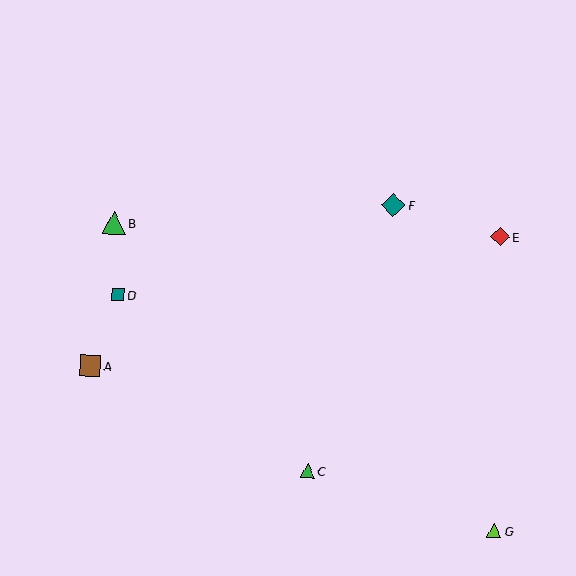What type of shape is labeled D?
Shape D is a teal square.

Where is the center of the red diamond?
The center of the red diamond is at (500, 237).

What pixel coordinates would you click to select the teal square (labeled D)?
Click at (118, 295) to select the teal square D.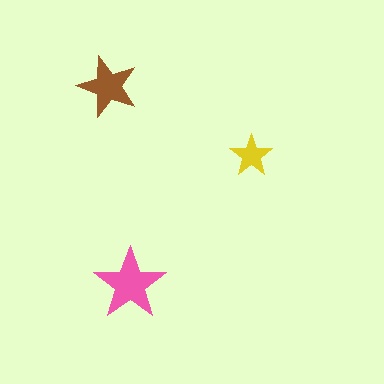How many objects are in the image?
There are 3 objects in the image.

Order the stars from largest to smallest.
the pink one, the brown one, the yellow one.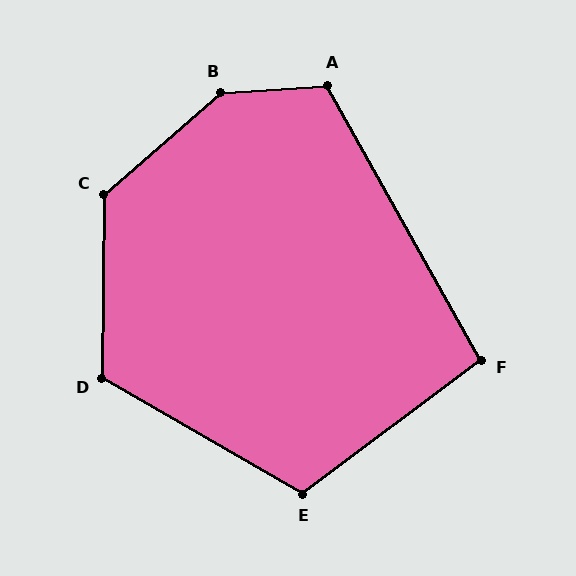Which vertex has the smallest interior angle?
F, at approximately 98 degrees.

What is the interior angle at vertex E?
Approximately 113 degrees (obtuse).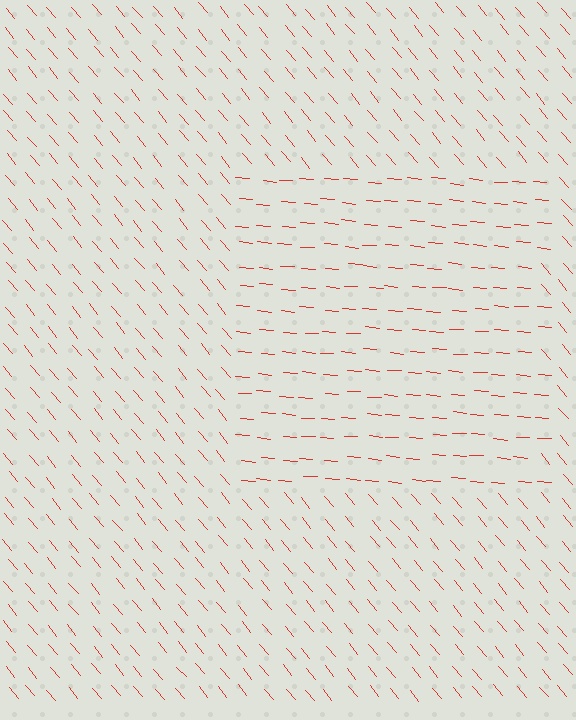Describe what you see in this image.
The image is filled with small red line segments. A rectangle region in the image has lines oriented differently from the surrounding lines, creating a visible texture boundary.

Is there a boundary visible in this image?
Yes, there is a texture boundary formed by a change in line orientation.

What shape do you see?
I see a rectangle.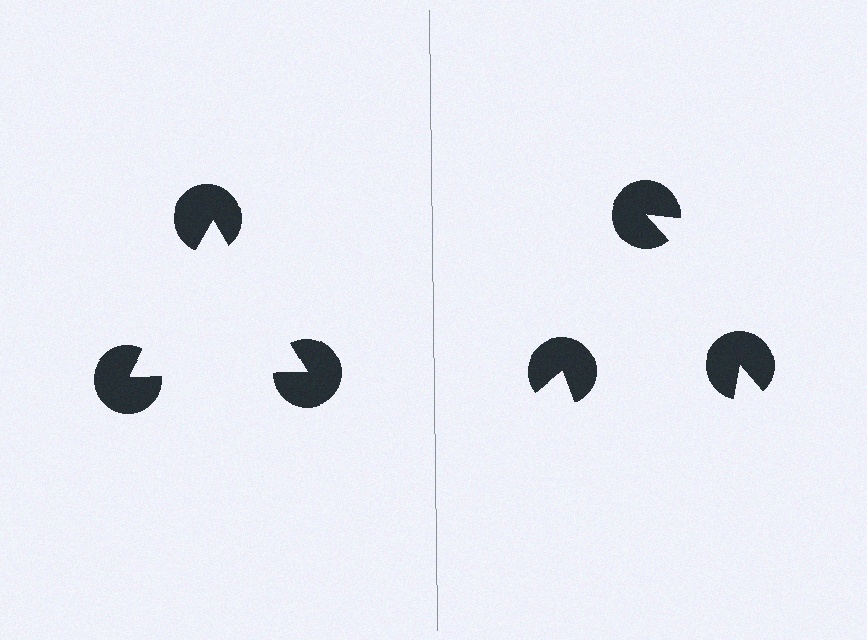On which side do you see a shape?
An illusory triangle appears on the left side. On the right side the wedge cuts are rotated, so no coherent shape forms.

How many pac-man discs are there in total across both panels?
6 — 3 on each side.